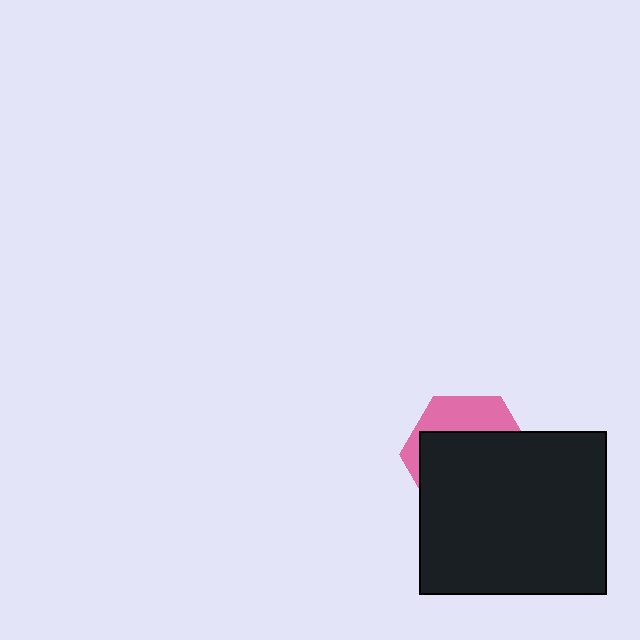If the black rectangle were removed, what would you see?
You would see the complete pink hexagon.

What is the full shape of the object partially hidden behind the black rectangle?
The partially hidden object is a pink hexagon.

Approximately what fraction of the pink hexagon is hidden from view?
Roughly 68% of the pink hexagon is hidden behind the black rectangle.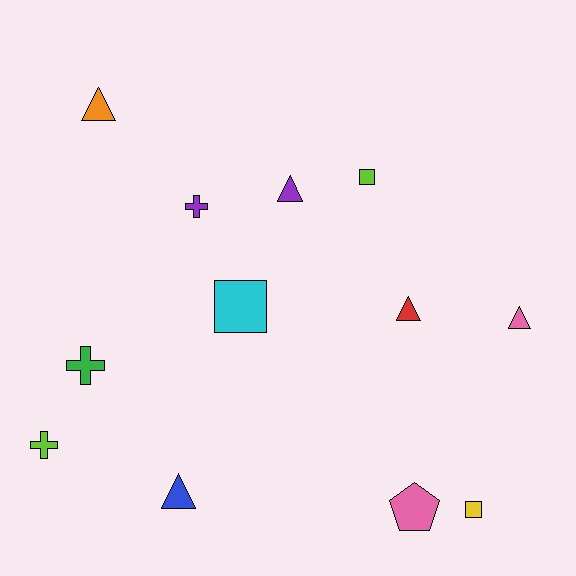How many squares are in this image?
There are 3 squares.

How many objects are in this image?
There are 12 objects.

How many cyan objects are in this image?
There is 1 cyan object.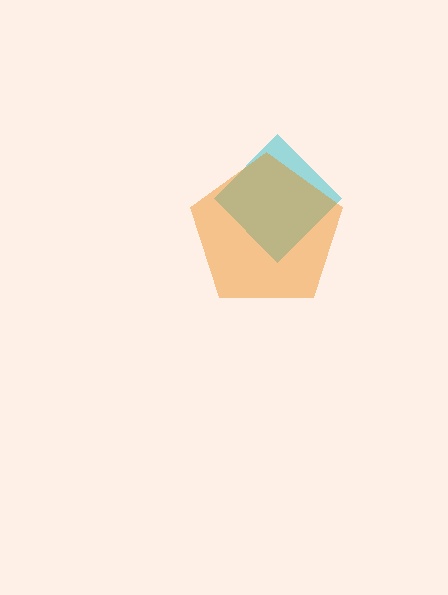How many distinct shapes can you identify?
There are 2 distinct shapes: a cyan diamond, an orange pentagon.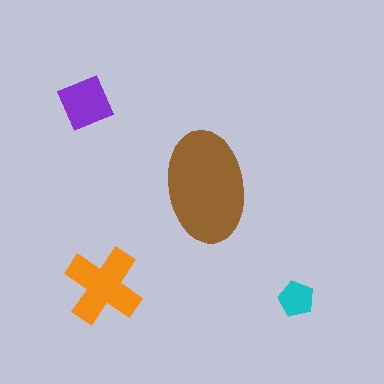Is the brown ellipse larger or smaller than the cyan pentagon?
Larger.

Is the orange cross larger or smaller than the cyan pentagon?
Larger.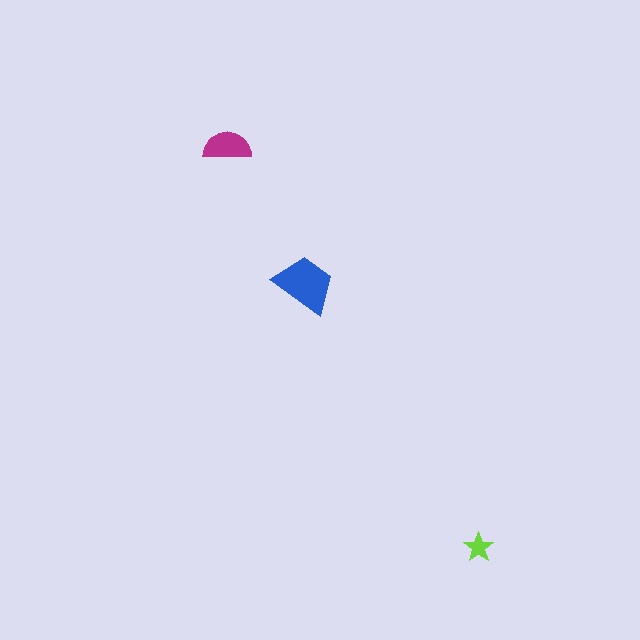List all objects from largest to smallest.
The blue trapezoid, the magenta semicircle, the lime star.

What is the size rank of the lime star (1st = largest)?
3rd.